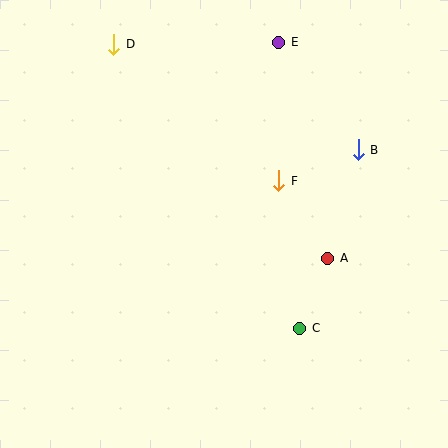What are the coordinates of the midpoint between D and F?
The midpoint between D and F is at (196, 112).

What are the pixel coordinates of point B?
Point B is at (358, 150).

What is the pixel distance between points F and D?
The distance between F and D is 214 pixels.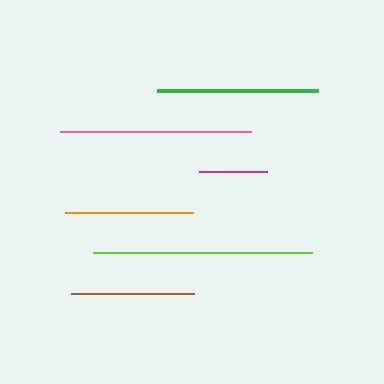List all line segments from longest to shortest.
From longest to shortest: lime, pink, green, orange, brown, magenta.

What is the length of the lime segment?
The lime segment is approximately 219 pixels long.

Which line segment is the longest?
The lime line is the longest at approximately 219 pixels.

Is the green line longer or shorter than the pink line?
The pink line is longer than the green line.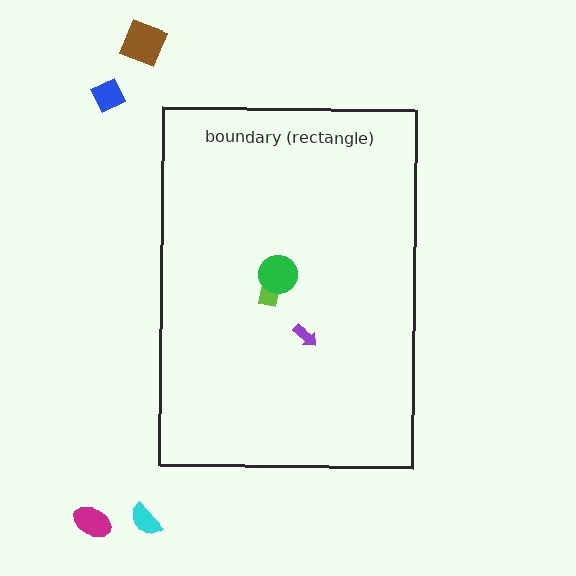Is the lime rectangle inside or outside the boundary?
Inside.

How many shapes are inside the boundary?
3 inside, 4 outside.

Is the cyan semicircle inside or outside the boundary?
Outside.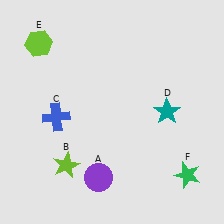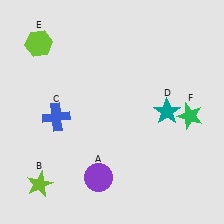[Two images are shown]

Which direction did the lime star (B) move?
The lime star (B) moved left.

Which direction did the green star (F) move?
The green star (F) moved up.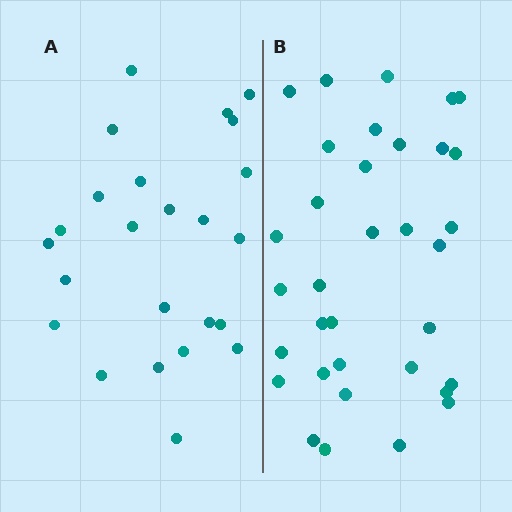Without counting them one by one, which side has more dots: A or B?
Region B (the right region) has more dots.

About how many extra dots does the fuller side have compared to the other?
Region B has roughly 10 or so more dots than region A.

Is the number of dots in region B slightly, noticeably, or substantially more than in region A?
Region B has noticeably more, but not dramatically so. The ratio is roughly 1.4 to 1.